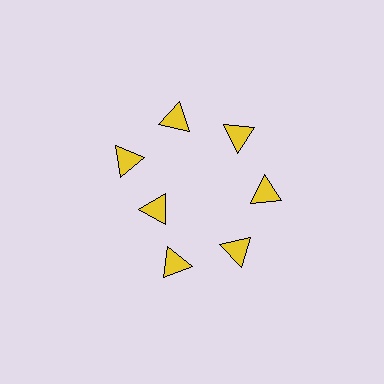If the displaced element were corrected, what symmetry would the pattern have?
It would have 7-fold rotational symmetry — the pattern would map onto itself every 51 degrees.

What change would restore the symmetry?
The symmetry would be restored by moving it outward, back onto the ring so that all 7 triangles sit at equal angles and equal distance from the center.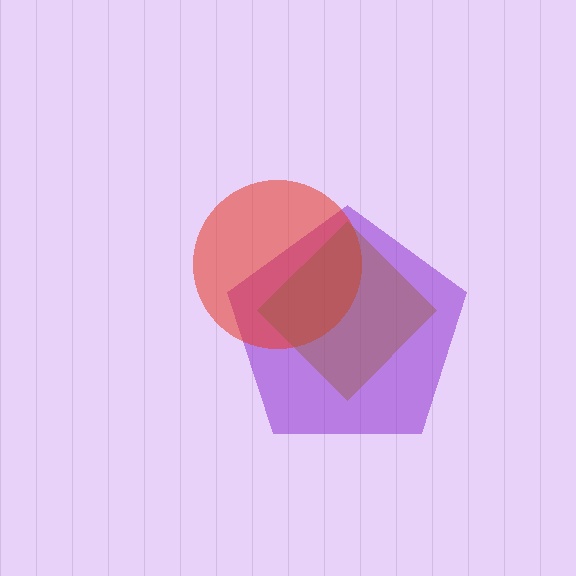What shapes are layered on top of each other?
The layered shapes are: a purple pentagon, a red circle, a brown diamond.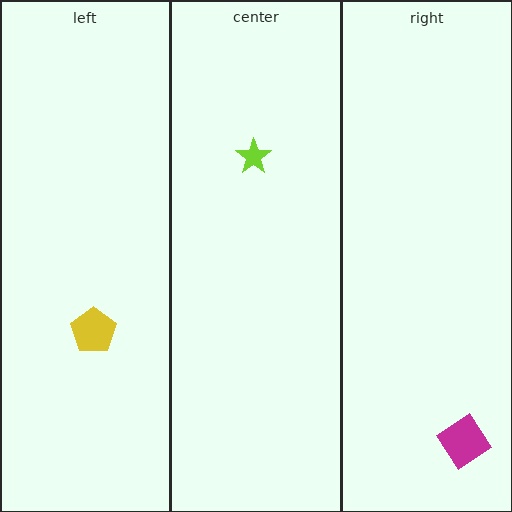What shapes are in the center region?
The lime star.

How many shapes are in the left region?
1.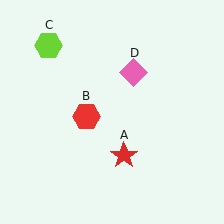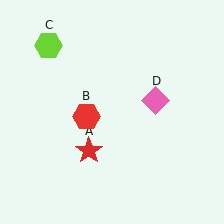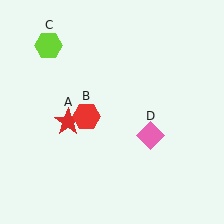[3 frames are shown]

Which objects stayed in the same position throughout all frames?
Red hexagon (object B) and lime hexagon (object C) remained stationary.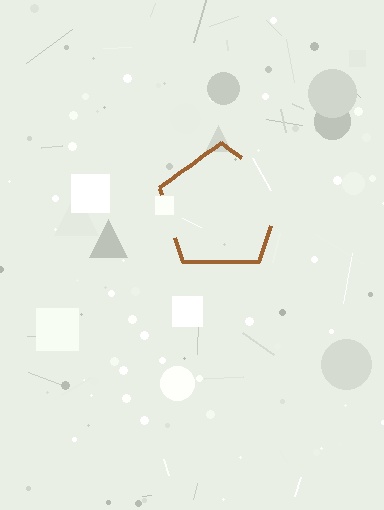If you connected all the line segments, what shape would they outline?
They would outline a pentagon.